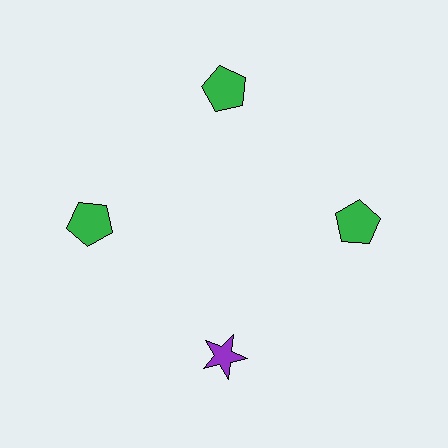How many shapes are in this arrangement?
There are 4 shapes arranged in a ring pattern.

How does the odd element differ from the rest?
It differs in both color (purple instead of green) and shape (star instead of pentagon).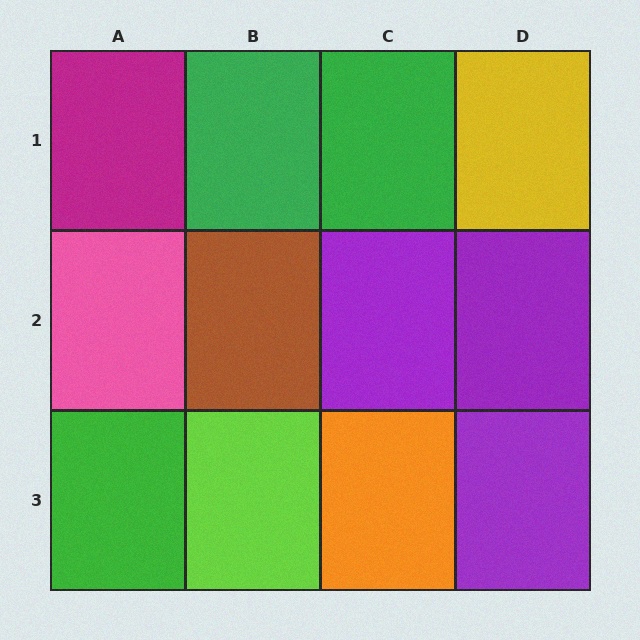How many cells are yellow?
1 cell is yellow.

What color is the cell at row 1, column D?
Yellow.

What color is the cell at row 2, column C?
Purple.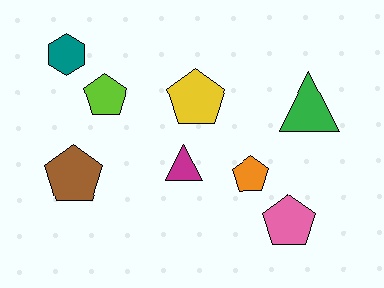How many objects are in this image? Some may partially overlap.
There are 8 objects.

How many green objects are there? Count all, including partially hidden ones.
There is 1 green object.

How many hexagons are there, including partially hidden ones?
There is 1 hexagon.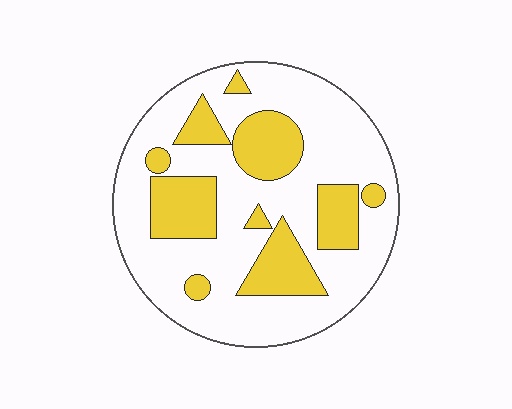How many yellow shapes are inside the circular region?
10.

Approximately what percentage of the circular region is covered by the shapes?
Approximately 30%.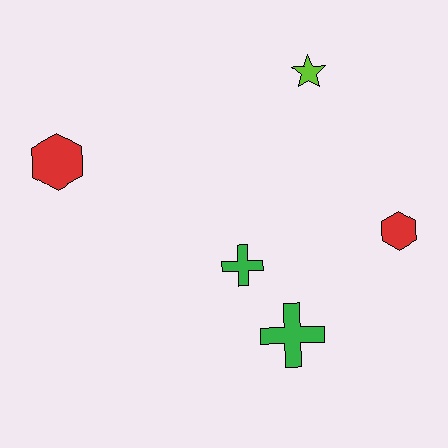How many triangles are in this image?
There are no triangles.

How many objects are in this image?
There are 5 objects.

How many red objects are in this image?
There are 2 red objects.